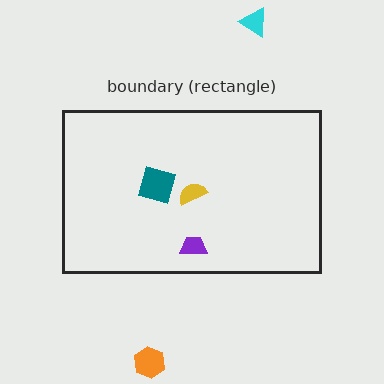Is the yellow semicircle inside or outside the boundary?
Inside.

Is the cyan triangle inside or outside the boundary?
Outside.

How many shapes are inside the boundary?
3 inside, 2 outside.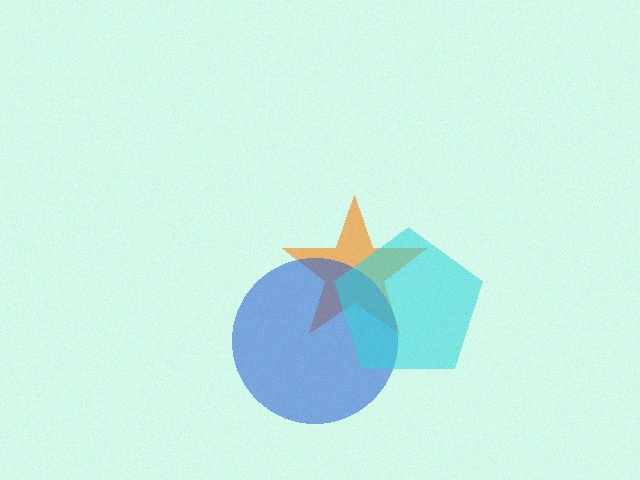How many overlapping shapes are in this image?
There are 3 overlapping shapes in the image.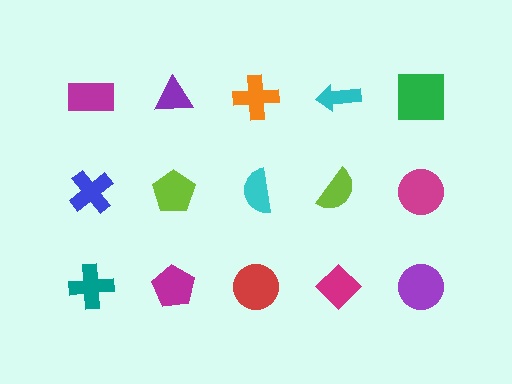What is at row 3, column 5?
A purple circle.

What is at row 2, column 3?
A cyan semicircle.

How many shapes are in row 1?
5 shapes.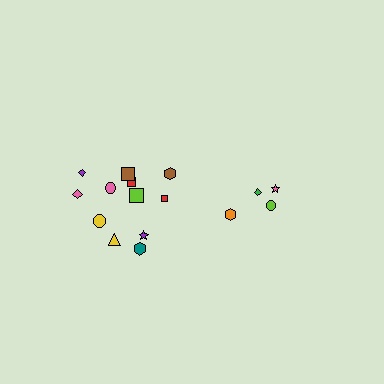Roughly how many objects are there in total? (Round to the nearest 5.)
Roughly 15 objects in total.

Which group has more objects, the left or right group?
The left group.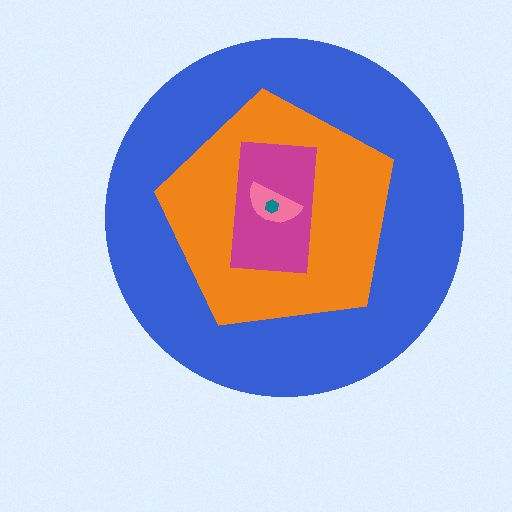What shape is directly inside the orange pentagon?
The magenta rectangle.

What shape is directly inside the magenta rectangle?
The pink semicircle.